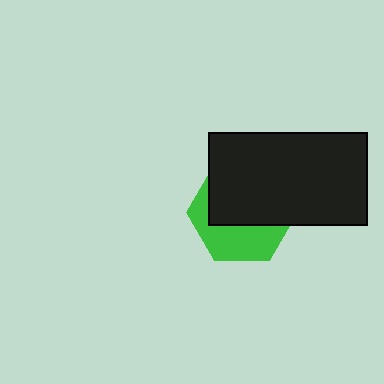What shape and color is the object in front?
The object in front is a black rectangle.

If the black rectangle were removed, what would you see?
You would see the complete green hexagon.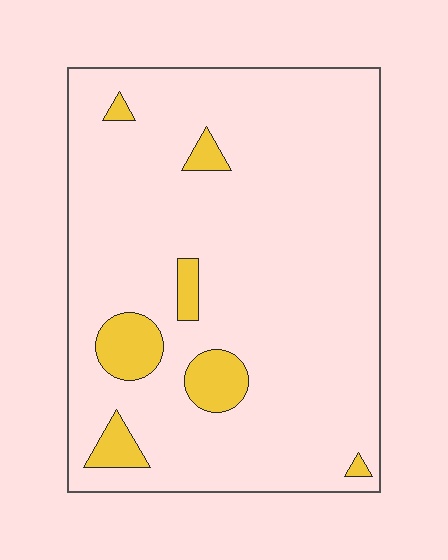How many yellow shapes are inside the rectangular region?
7.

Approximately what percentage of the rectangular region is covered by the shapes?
Approximately 10%.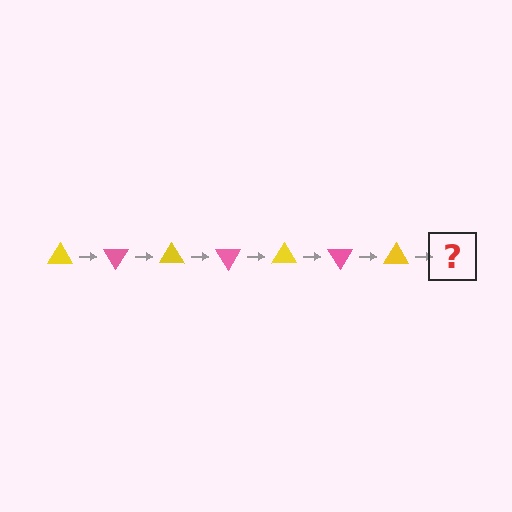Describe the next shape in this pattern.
It should be a pink triangle, rotated 420 degrees from the start.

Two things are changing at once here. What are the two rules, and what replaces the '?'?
The two rules are that it rotates 60 degrees each step and the color cycles through yellow and pink. The '?' should be a pink triangle, rotated 420 degrees from the start.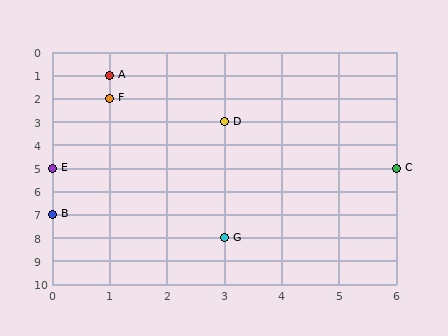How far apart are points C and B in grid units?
Points C and B are 6 columns and 2 rows apart (about 6.3 grid units diagonally).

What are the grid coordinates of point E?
Point E is at grid coordinates (0, 5).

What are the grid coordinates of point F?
Point F is at grid coordinates (1, 2).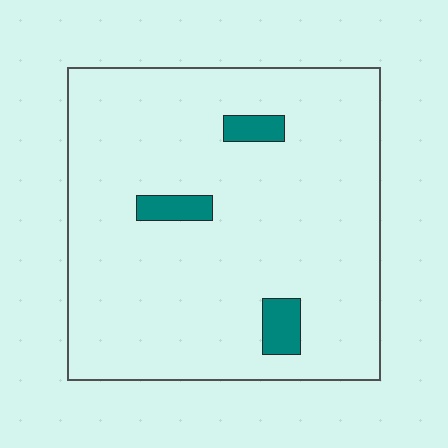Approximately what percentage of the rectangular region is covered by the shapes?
Approximately 5%.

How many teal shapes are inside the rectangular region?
3.